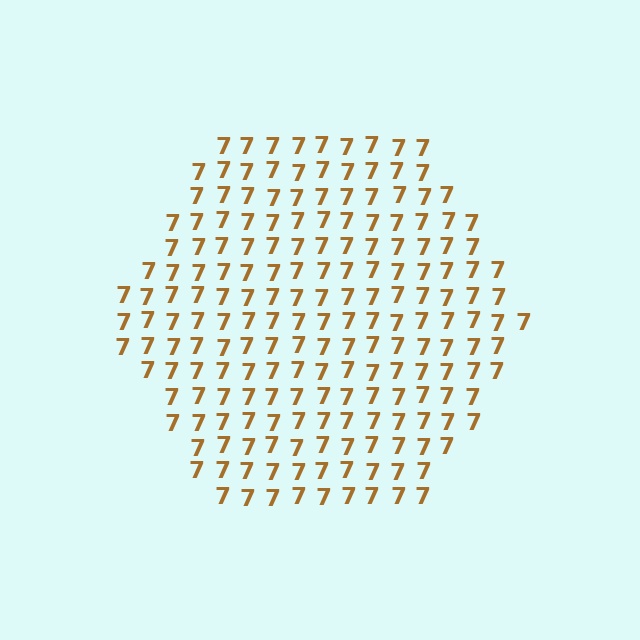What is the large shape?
The large shape is a hexagon.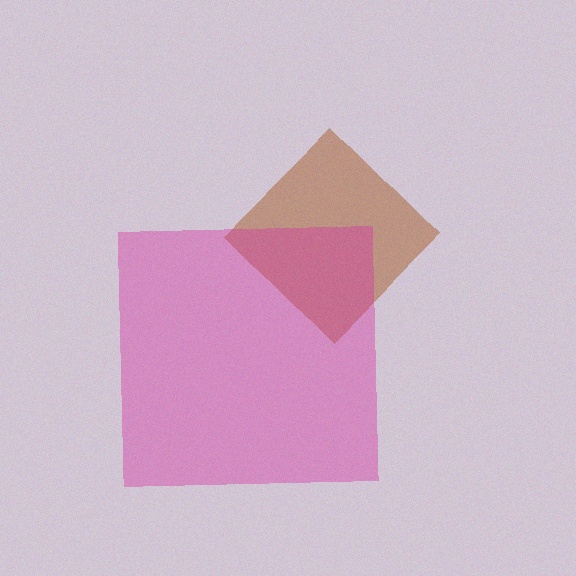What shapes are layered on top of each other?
The layered shapes are: a brown diamond, a magenta square.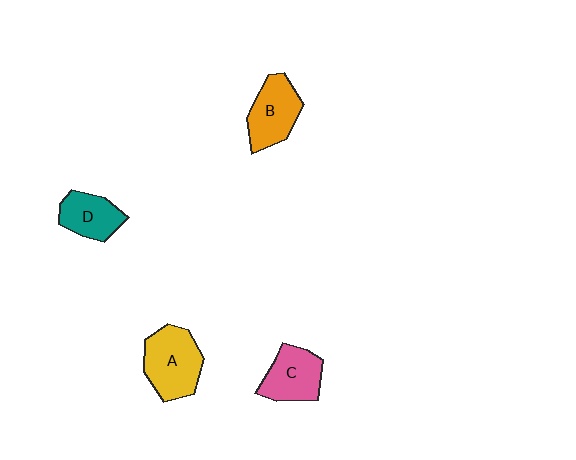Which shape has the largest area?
Shape A (yellow).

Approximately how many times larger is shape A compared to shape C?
Approximately 1.2 times.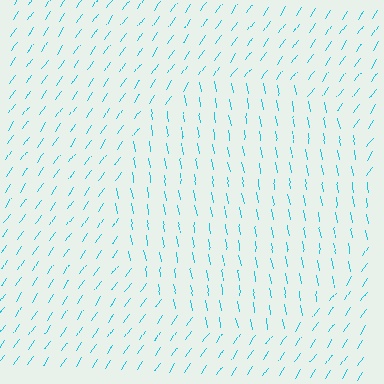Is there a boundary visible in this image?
Yes, there is a texture boundary formed by a change in line orientation.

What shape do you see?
I see a circle.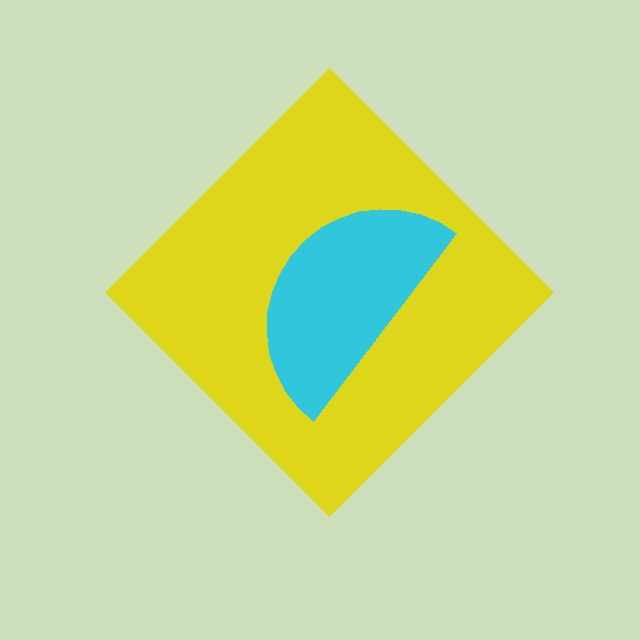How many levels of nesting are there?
2.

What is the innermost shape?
The cyan semicircle.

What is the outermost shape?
The yellow diamond.